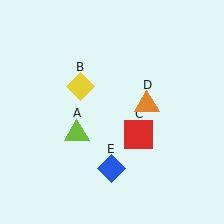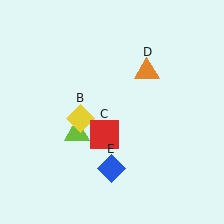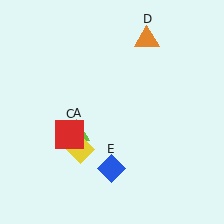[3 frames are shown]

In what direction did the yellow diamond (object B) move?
The yellow diamond (object B) moved down.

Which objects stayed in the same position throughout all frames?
Lime triangle (object A) and blue diamond (object E) remained stationary.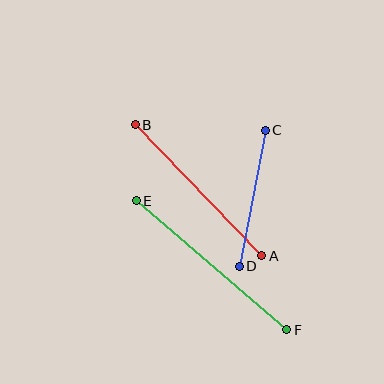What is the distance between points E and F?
The distance is approximately 198 pixels.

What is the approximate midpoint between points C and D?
The midpoint is at approximately (252, 198) pixels.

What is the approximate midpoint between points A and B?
The midpoint is at approximately (199, 190) pixels.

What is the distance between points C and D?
The distance is approximately 139 pixels.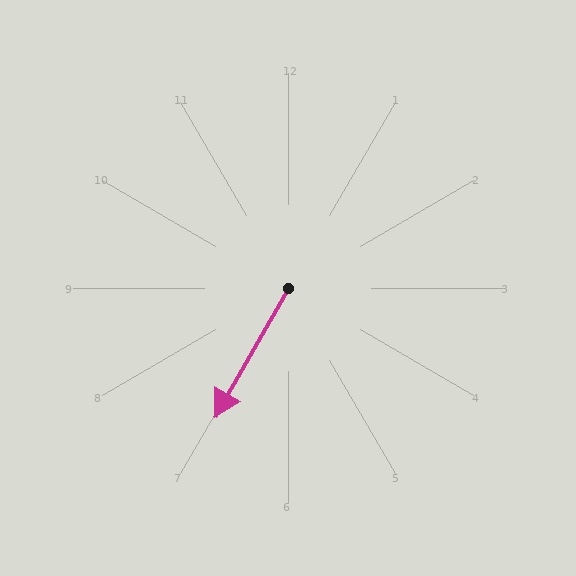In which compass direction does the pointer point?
Southwest.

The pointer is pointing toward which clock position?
Roughly 7 o'clock.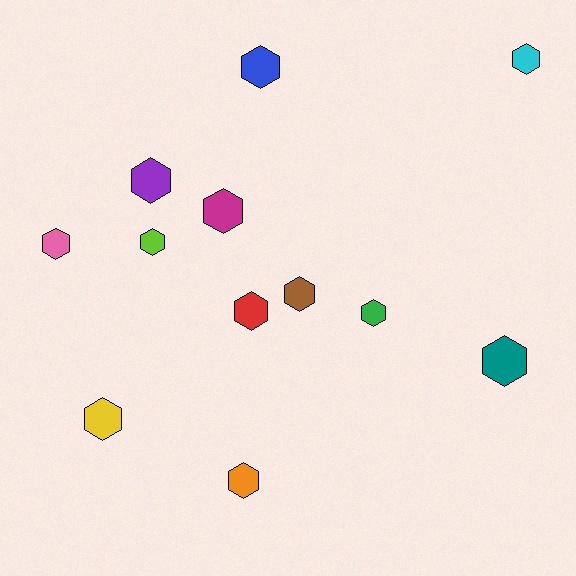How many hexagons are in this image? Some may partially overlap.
There are 12 hexagons.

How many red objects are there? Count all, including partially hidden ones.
There is 1 red object.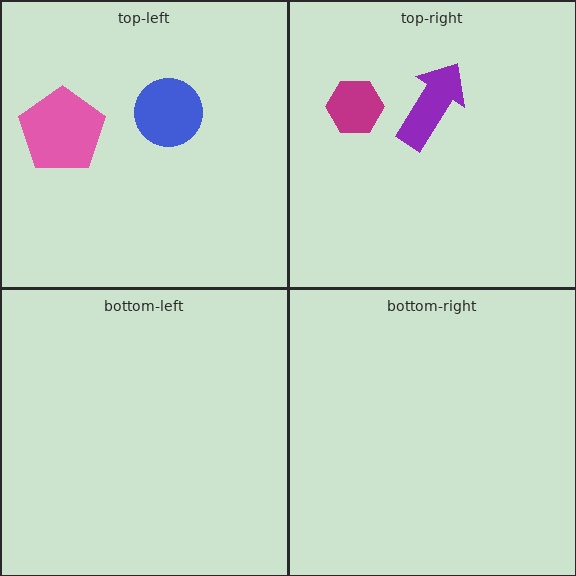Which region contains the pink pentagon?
The top-left region.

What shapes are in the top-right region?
The purple arrow, the magenta hexagon.